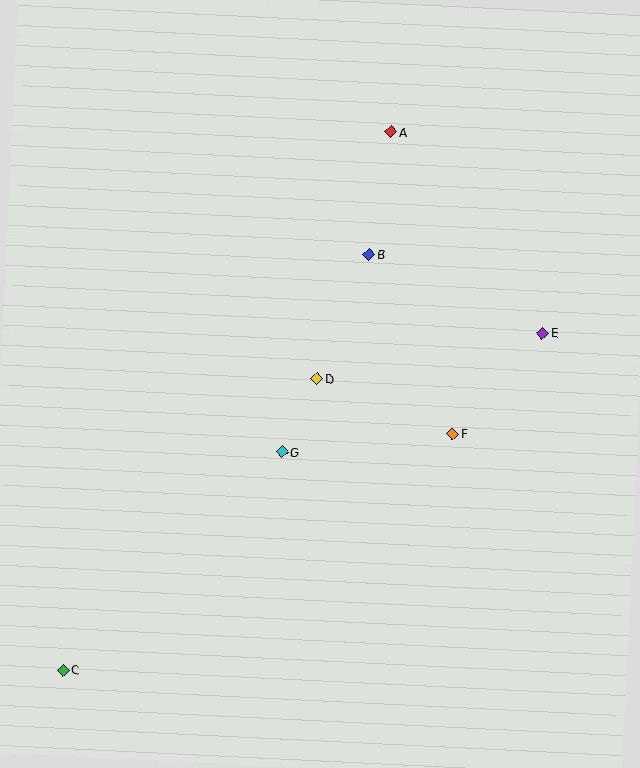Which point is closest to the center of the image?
Point D at (317, 378) is closest to the center.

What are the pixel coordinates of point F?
Point F is at (452, 434).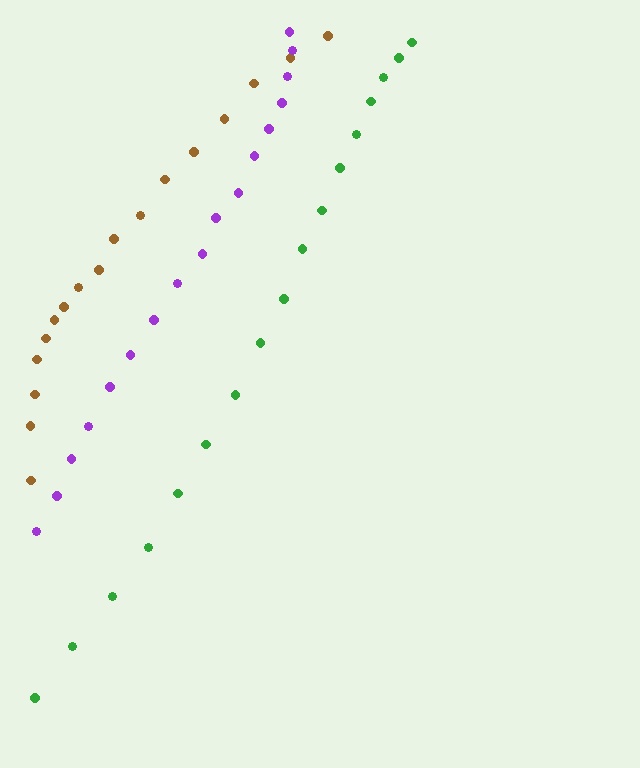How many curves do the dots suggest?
There are 3 distinct paths.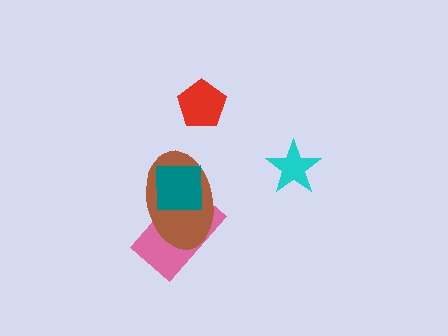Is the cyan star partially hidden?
No, no other shape covers it.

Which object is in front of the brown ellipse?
The teal square is in front of the brown ellipse.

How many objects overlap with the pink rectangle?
2 objects overlap with the pink rectangle.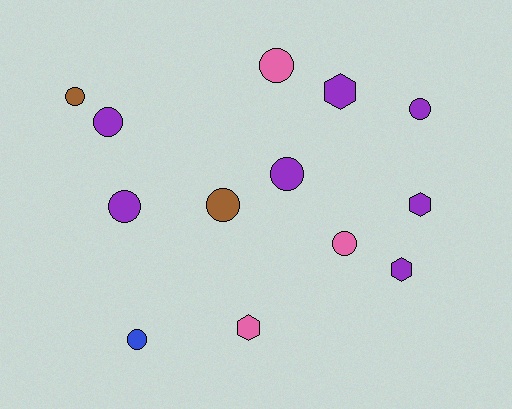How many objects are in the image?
There are 13 objects.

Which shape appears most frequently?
Circle, with 9 objects.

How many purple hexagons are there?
There are 3 purple hexagons.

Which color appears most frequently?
Purple, with 7 objects.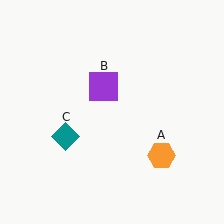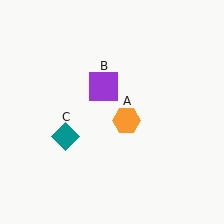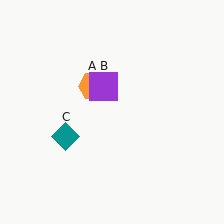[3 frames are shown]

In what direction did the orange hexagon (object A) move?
The orange hexagon (object A) moved up and to the left.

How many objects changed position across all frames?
1 object changed position: orange hexagon (object A).